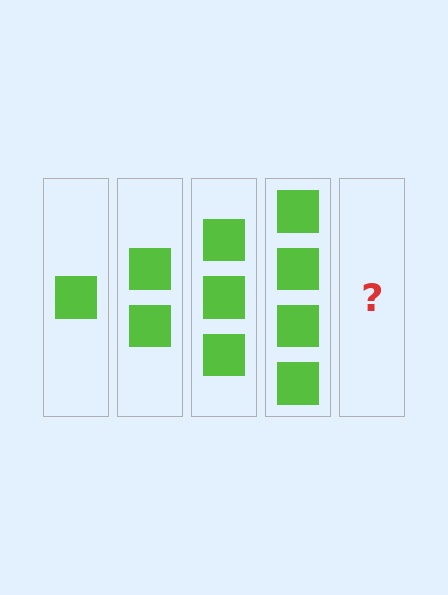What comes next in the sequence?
The next element should be 5 squares.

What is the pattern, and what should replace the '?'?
The pattern is that each step adds one more square. The '?' should be 5 squares.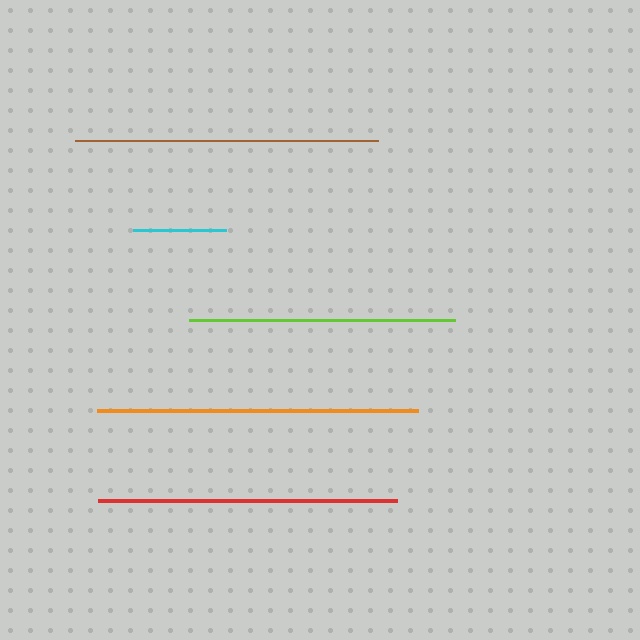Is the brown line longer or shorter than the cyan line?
The brown line is longer than the cyan line.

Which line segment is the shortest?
The cyan line is the shortest at approximately 93 pixels.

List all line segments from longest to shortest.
From longest to shortest: orange, brown, red, lime, cyan.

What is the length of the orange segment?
The orange segment is approximately 321 pixels long.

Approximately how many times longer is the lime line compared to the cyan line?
The lime line is approximately 2.9 times the length of the cyan line.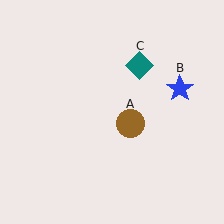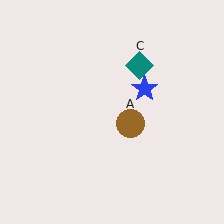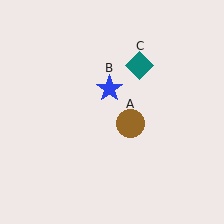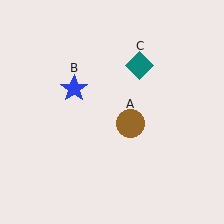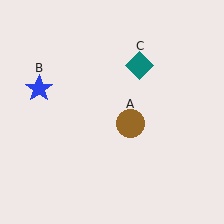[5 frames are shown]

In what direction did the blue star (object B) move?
The blue star (object B) moved left.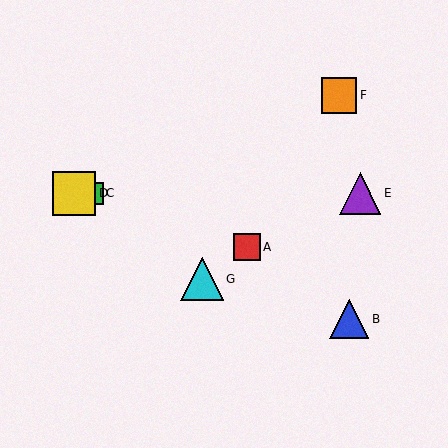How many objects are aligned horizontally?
3 objects (C, D, E) are aligned horizontally.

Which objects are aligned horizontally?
Objects C, D, E are aligned horizontally.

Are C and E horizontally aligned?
Yes, both are at y≈193.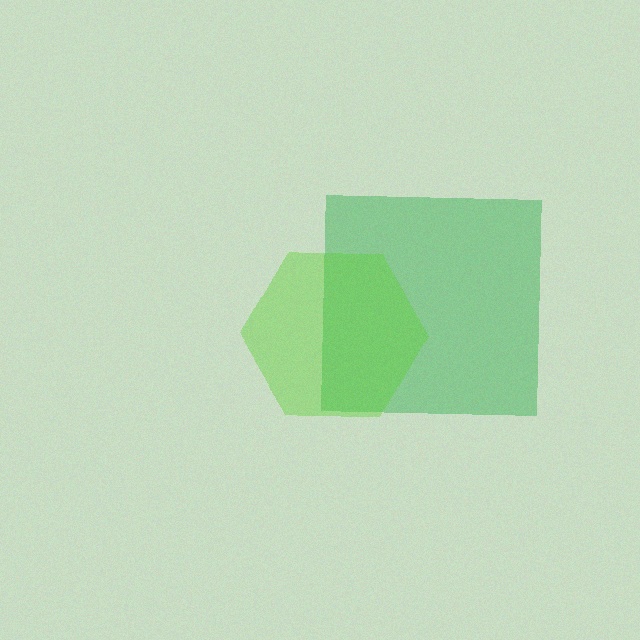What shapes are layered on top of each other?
The layered shapes are: a green square, a lime hexagon.